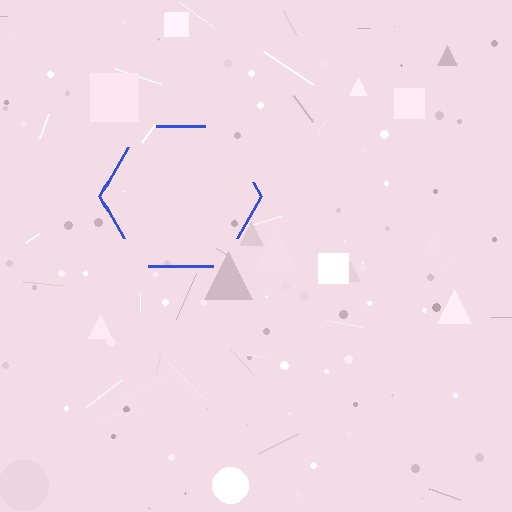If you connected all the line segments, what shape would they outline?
They would outline a hexagon.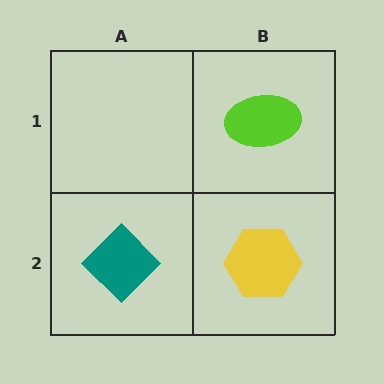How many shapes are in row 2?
2 shapes.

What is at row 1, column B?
A lime ellipse.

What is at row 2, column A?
A teal diamond.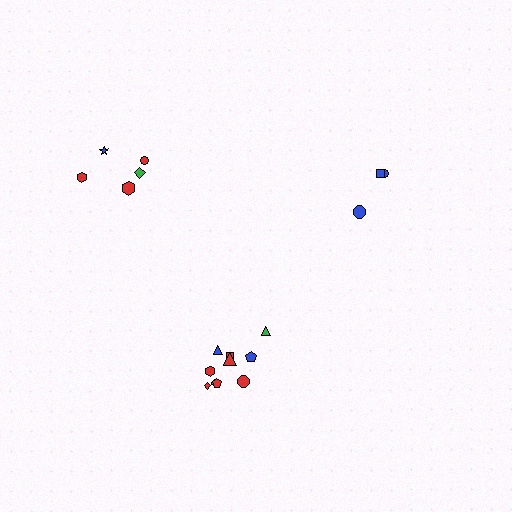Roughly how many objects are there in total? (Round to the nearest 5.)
Roughly 20 objects in total.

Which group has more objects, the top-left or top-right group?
The top-left group.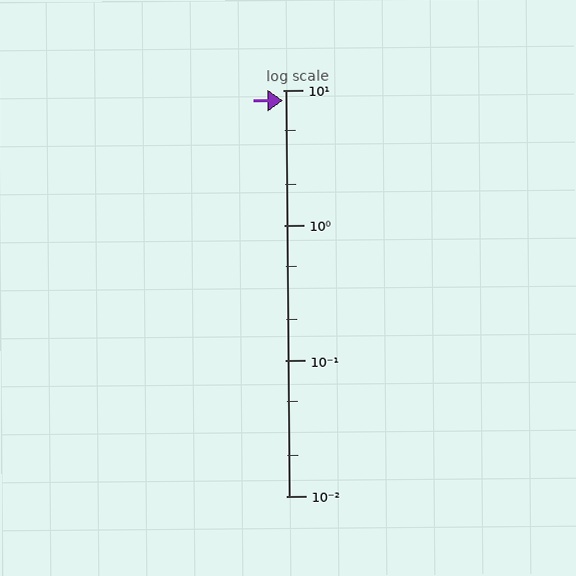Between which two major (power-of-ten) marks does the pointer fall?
The pointer is between 1 and 10.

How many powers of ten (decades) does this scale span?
The scale spans 3 decades, from 0.01 to 10.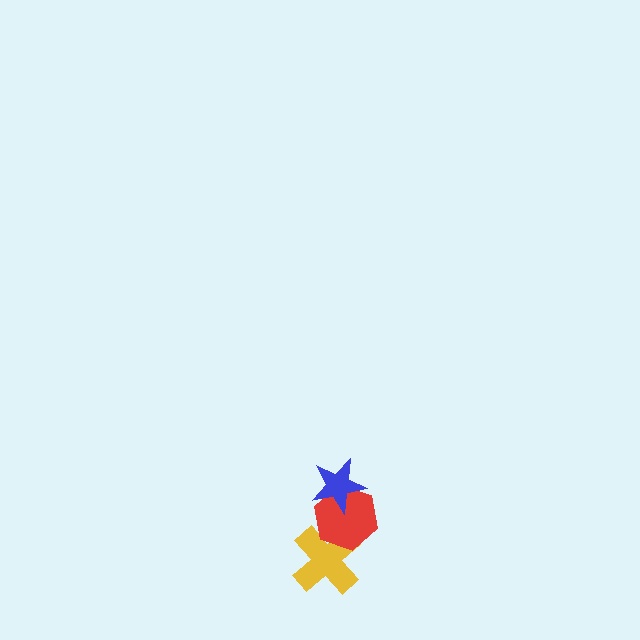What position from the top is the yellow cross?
The yellow cross is 3rd from the top.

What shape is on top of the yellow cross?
The red hexagon is on top of the yellow cross.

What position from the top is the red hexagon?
The red hexagon is 2nd from the top.